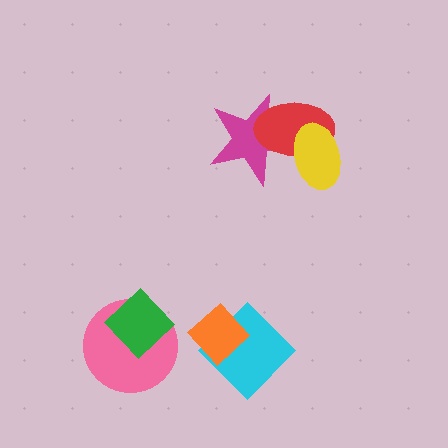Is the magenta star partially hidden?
Yes, it is partially covered by another shape.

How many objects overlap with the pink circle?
1 object overlaps with the pink circle.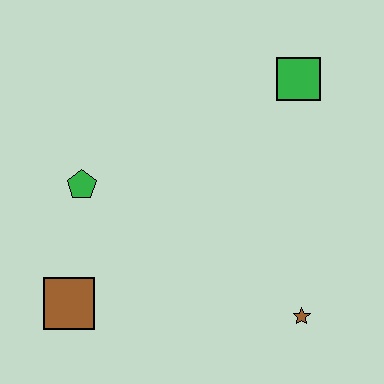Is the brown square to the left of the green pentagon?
Yes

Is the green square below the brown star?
No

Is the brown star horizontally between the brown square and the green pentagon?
No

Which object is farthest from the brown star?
The green pentagon is farthest from the brown star.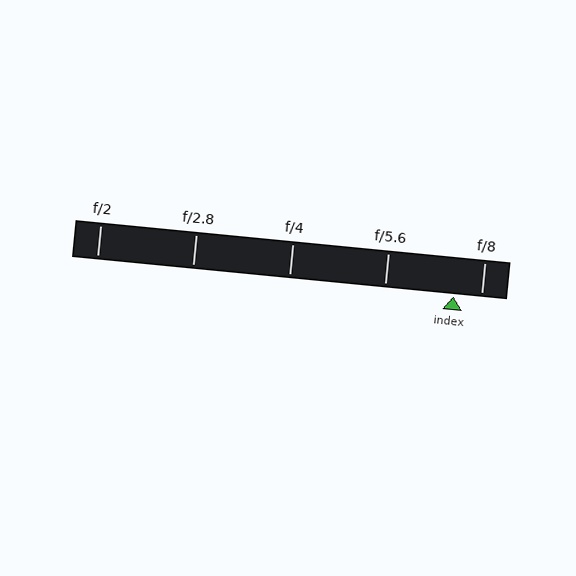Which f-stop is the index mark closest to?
The index mark is closest to f/8.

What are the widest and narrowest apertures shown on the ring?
The widest aperture shown is f/2 and the narrowest is f/8.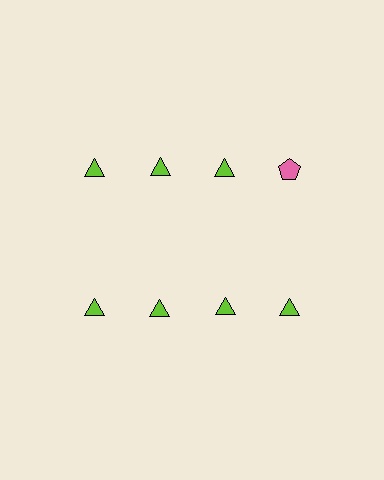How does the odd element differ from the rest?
It differs in both color (pink instead of lime) and shape (pentagon instead of triangle).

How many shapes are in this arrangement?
There are 8 shapes arranged in a grid pattern.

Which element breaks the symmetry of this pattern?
The pink pentagon in the top row, second from right column breaks the symmetry. All other shapes are lime triangles.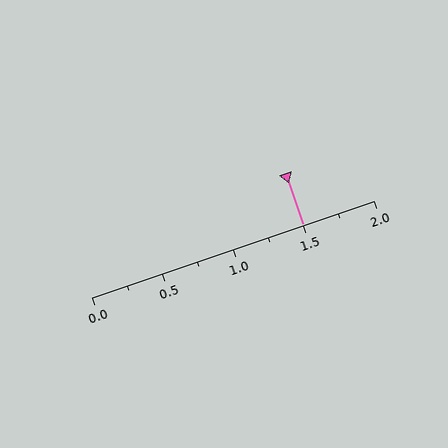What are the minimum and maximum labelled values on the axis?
The axis runs from 0.0 to 2.0.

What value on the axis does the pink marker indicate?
The marker indicates approximately 1.5.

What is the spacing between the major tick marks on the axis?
The major ticks are spaced 0.5 apart.